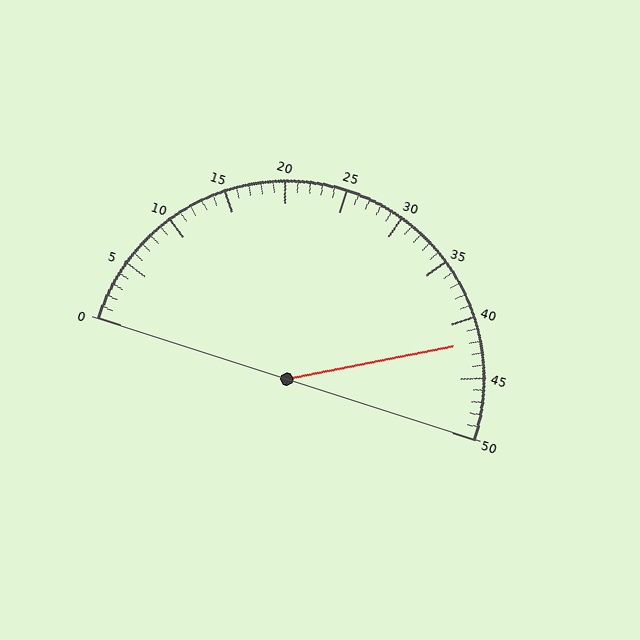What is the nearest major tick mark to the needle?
The nearest major tick mark is 40.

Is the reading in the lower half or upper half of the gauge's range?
The reading is in the upper half of the range (0 to 50).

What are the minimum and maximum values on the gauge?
The gauge ranges from 0 to 50.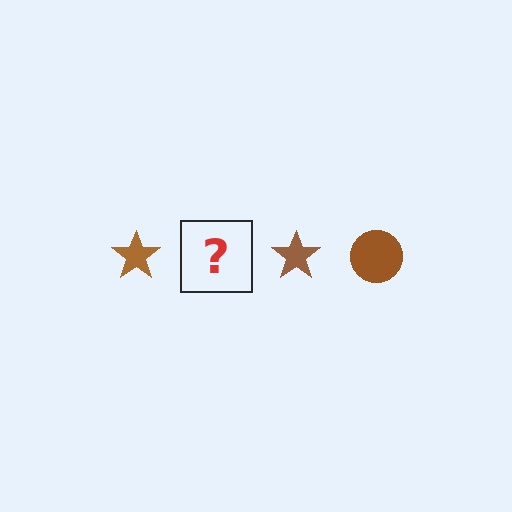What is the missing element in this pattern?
The missing element is a brown circle.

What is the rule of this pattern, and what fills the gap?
The rule is that the pattern cycles through star, circle shapes in brown. The gap should be filled with a brown circle.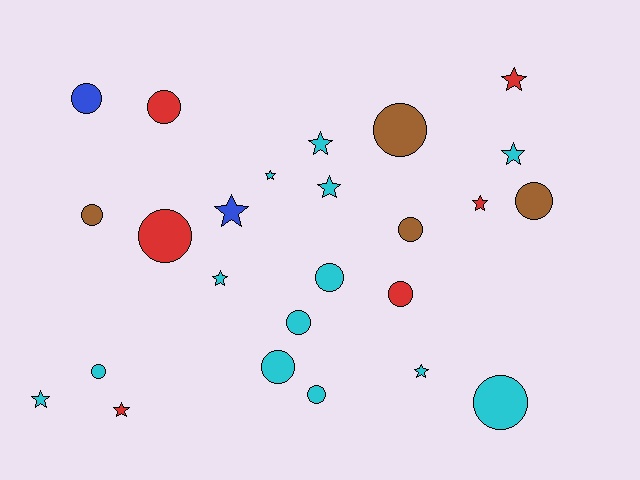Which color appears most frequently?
Cyan, with 13 objects.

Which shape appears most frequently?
Circle, with 14 objects.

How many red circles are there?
There are 3 red circles.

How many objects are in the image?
There are 25 objects.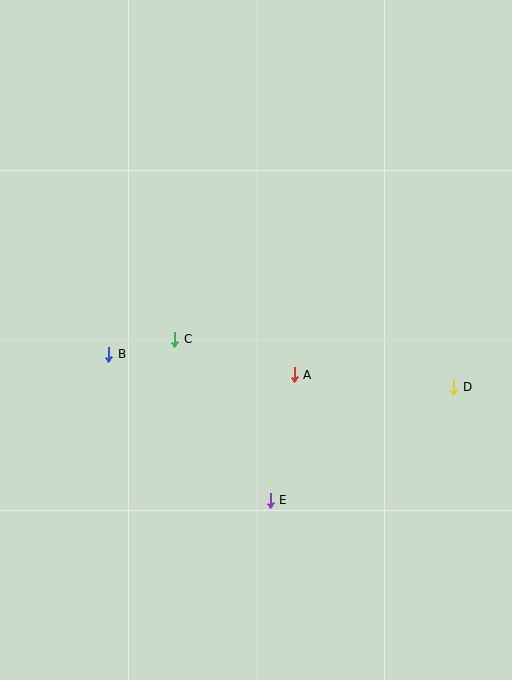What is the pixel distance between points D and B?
The distance between D and B is 346 pixels.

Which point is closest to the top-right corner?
Point D is closest to the top-right corner.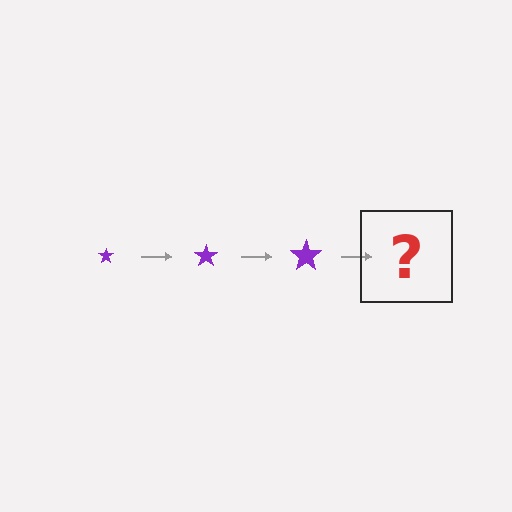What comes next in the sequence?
The next element should be a purple star, larger than the previous one.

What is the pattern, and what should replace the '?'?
The pattern is that the star gets progressively larger each step. The '?' should be a purple star, larger than the previous one.